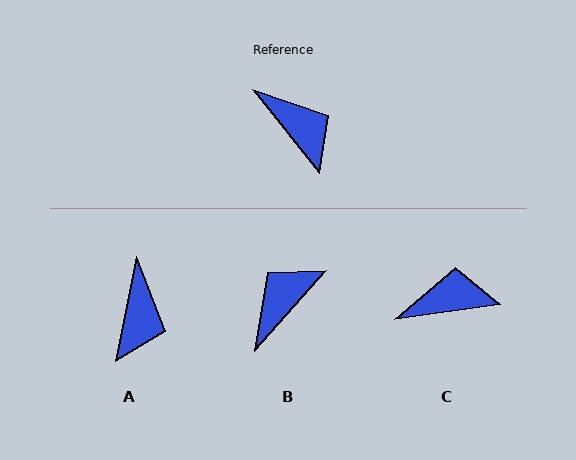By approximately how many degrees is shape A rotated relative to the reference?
Approximately 50 degrees clockwise.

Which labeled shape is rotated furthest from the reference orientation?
B, about 100 degrees away.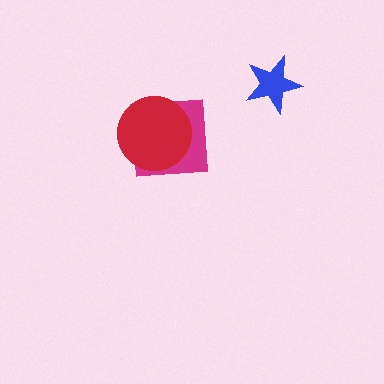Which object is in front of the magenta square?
The red circle is in front of the magenta square.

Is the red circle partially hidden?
No, no other shape covers it.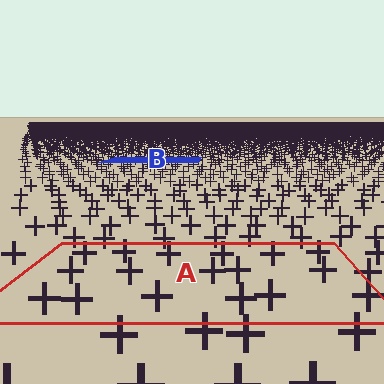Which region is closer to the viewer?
Region A is closer. The texture elements there are larger and more spread out.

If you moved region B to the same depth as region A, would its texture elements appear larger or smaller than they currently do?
They would appear larger. At a closer depth, the same texture elements are projected at a bigger on-screen size.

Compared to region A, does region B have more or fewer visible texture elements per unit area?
Region B has more texture elements per unit area — they are packed more densely because it is farther away.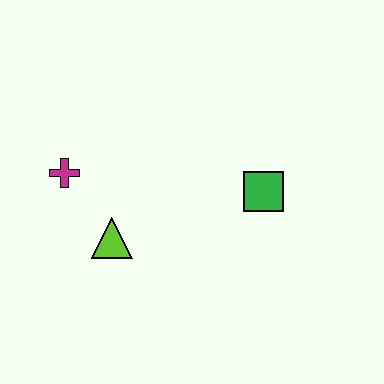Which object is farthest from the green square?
The magenta cross is farthest from the green square.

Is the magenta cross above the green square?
Yes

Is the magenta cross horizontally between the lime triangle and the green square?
No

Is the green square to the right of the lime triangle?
Yes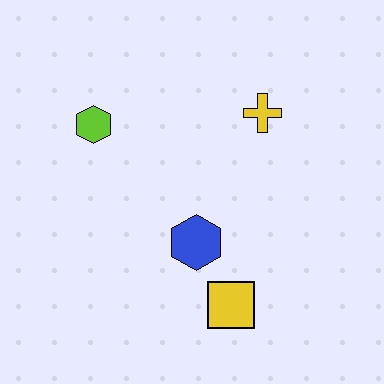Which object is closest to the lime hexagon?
The blue hexagon is closest to the lime hexagon.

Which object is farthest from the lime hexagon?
The yellow square is farthest from the lime hexagon.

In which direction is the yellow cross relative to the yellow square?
The yellow cross is above the yellow square.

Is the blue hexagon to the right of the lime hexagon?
Yes